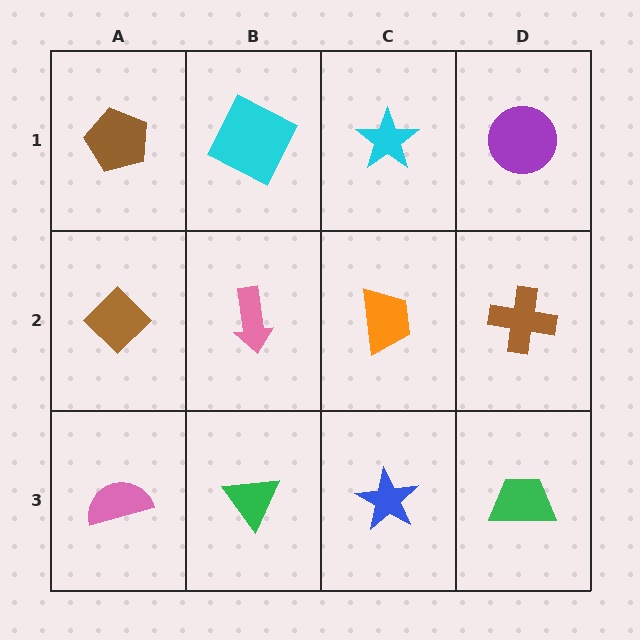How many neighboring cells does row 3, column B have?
3.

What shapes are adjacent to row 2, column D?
A purple circle (row 1, column D), a green trapezoid (row 3, column D), an orange trapezoid (row 2, column C).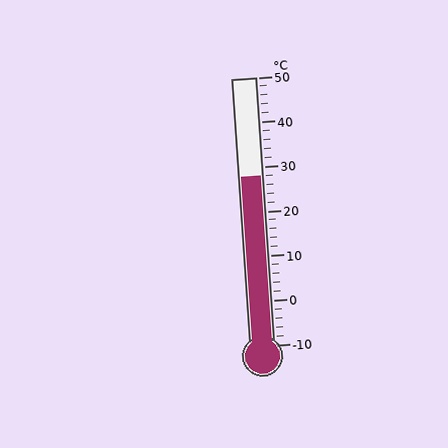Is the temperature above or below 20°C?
The temperature is above 20°C.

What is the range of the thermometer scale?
The thermometer scale ranges from -10°C to 50°C.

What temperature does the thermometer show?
The thermometer shows approximately 28°C.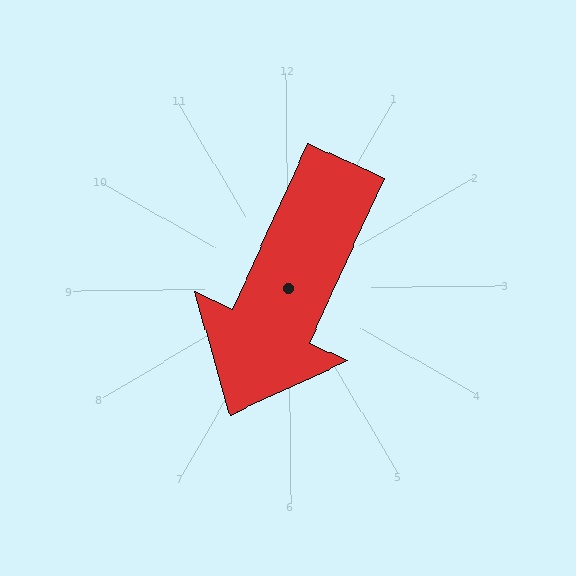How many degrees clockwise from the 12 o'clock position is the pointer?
Approximately 205 degrees.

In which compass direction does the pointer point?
Southwest.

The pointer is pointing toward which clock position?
Roughly 7 o'clock.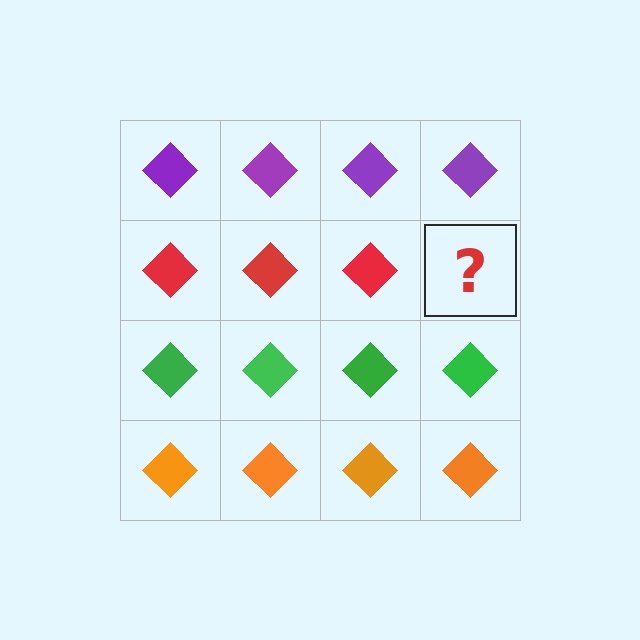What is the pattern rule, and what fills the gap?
The rule is that each row has a consistent color. The gap should be filled with a red diamond.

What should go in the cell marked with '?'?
The missing cell should contain a red diamond.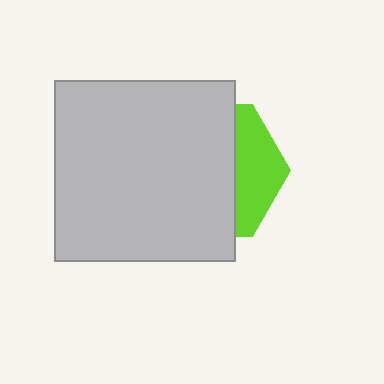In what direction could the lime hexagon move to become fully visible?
The lime hexagon could move right. That would shift it out from behind the light gray square entirely.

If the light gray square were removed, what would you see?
You would see the complete lime hexagon.